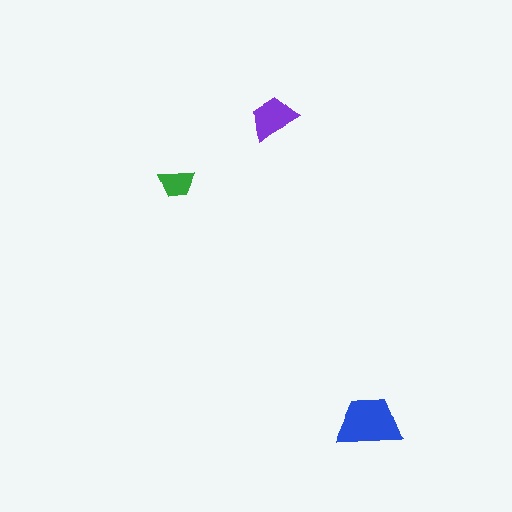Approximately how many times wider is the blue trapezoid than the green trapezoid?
About 2 times wider.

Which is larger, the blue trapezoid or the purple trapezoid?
The blue one.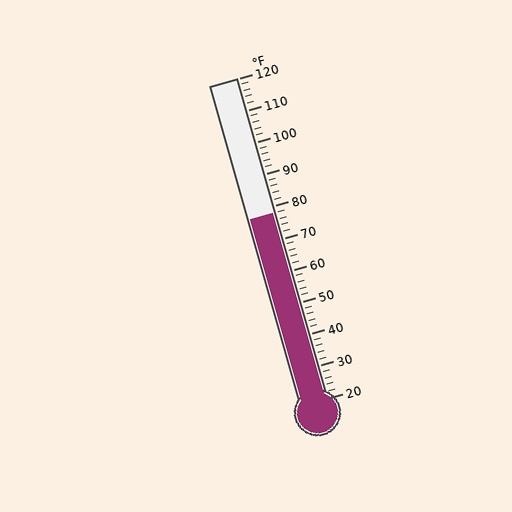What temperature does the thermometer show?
The thermometer shows approximately 78°F.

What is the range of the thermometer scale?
The thermometer scale ranges from 20°F to 120°F.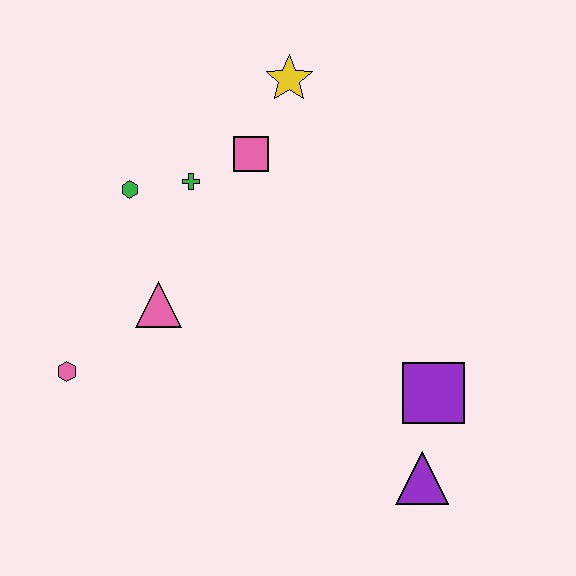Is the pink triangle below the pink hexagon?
No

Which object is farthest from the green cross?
The purple triangle is farthest from the green cross.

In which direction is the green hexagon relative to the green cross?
The green hexagon is to the left of the green cross.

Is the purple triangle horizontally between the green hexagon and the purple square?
Yes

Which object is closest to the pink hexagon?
The pink triangle is closest to the pink hexagon.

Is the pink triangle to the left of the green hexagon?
No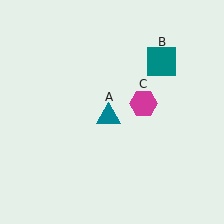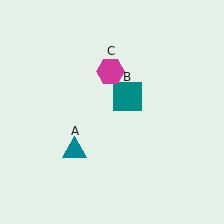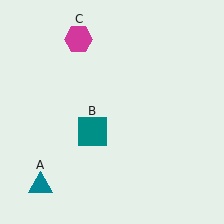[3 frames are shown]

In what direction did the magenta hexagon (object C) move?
The magenta hexagon (object C) moved up and to the left.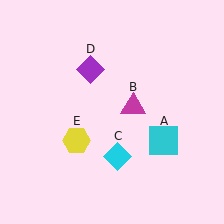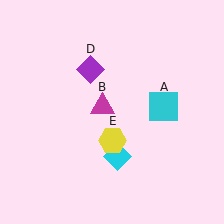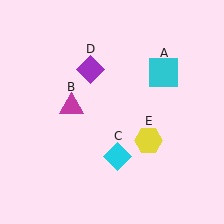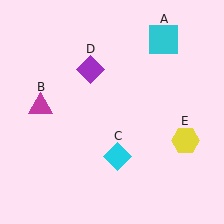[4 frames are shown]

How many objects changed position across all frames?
3 objects changed position: cyan square (object A), magenta triangle (object B), yellow hexagon (object E).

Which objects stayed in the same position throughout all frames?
Cyan diamond (object C) and purple diamond (object D) remained stationary.